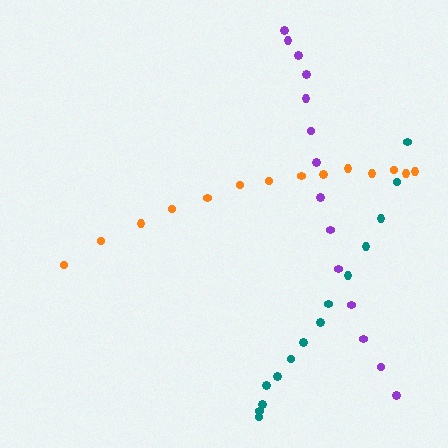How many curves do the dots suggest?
There are 3 distinct paths.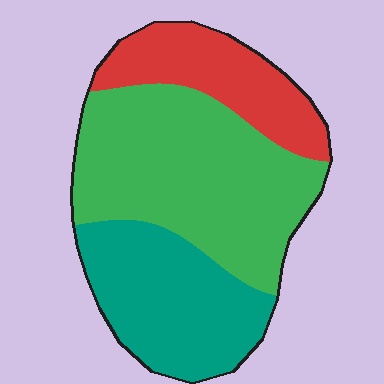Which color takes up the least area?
Red, at roughly 20%.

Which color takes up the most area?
Green, at roughly 50%.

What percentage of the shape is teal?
Teal takes up about one third (1/3) of the shape.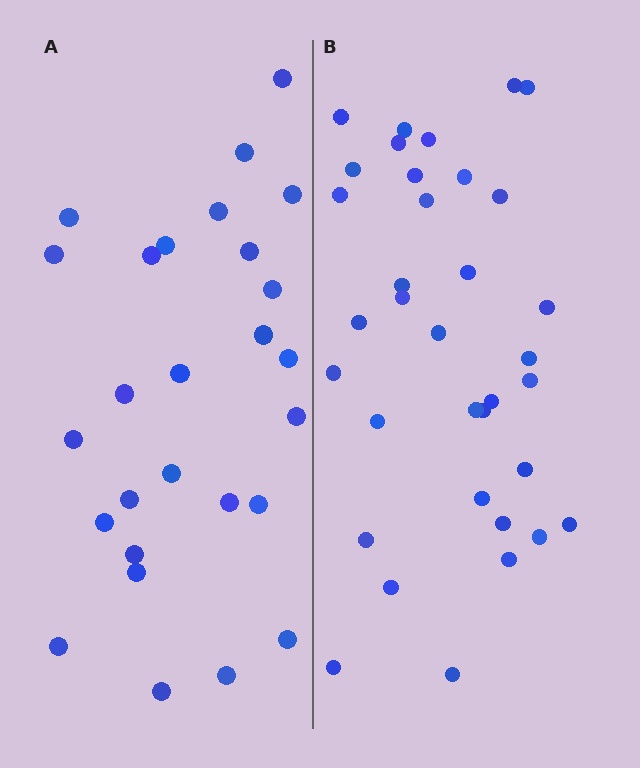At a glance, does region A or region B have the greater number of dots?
Region B (the right region) has more dots.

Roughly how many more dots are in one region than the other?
Region B has roughly 8 or so more dots than region A.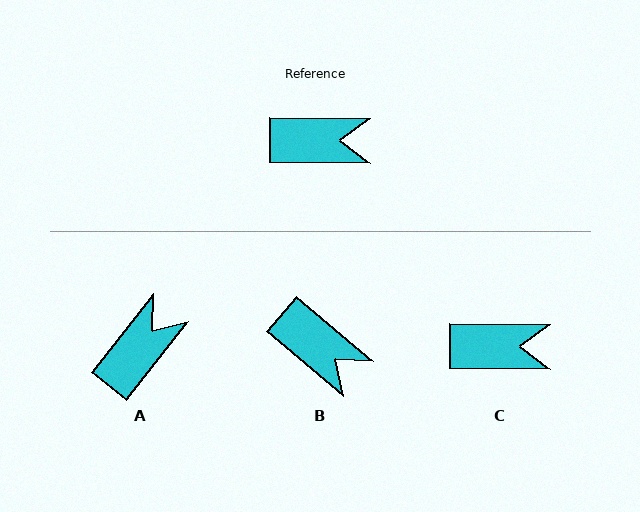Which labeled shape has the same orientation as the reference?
C.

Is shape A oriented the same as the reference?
No, it is off by about 52 degrees.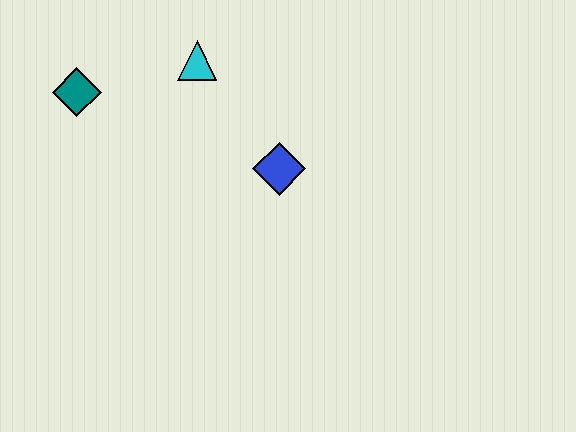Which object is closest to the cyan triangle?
The teal diamond is closest to the cyan triangle.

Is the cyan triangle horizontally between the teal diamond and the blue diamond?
Yes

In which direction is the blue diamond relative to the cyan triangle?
The blue diamond is below the cyan triangle.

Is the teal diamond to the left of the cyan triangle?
Yes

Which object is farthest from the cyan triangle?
The blue diamond is farthest from the cyan triangle.